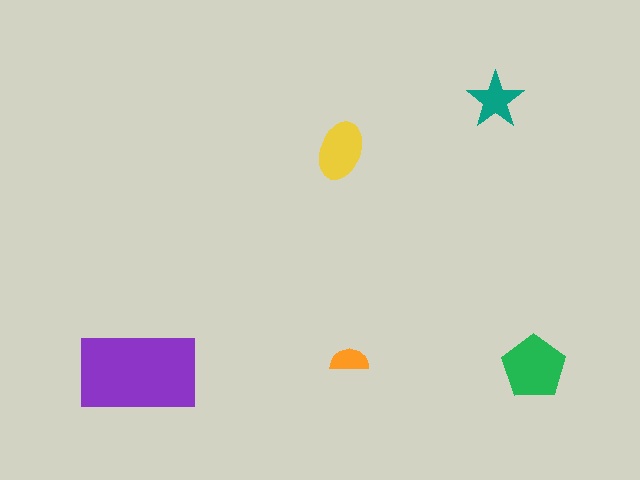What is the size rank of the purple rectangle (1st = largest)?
1st.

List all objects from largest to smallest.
The purple rectangle, the green pentagon, the yellow ellipse, the teal star, the orange semicircle.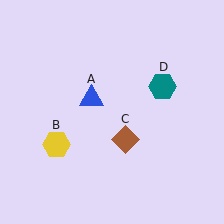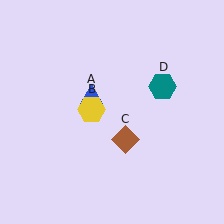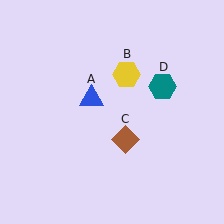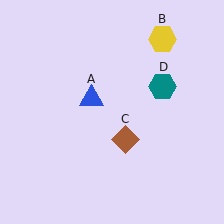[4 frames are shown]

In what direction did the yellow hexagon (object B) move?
The yellow hexagon (object B) moved up and to the right.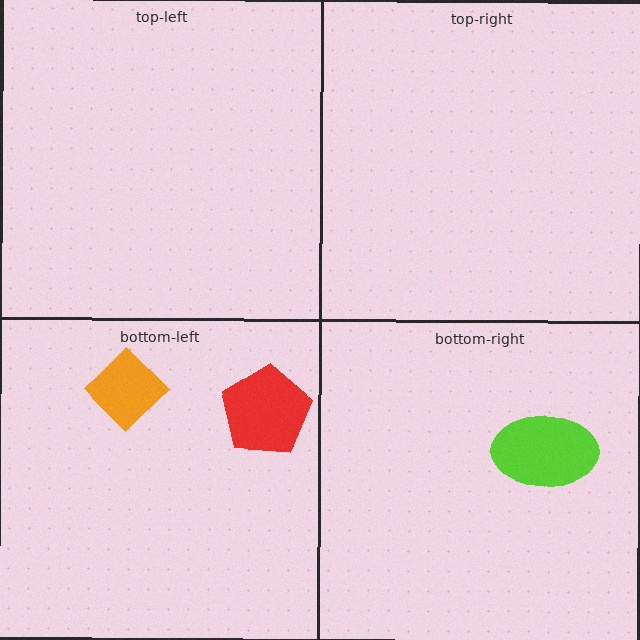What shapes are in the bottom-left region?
The red pentagon, the orange diamond.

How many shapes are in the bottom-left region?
2.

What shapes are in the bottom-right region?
The lime ellipse.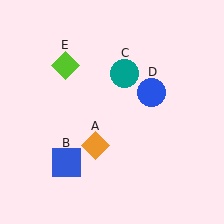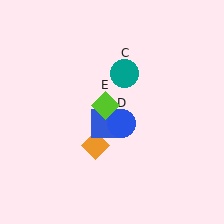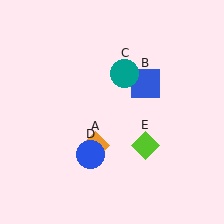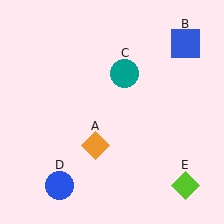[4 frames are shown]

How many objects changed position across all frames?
3 objects changed position: blue square (object B), blue circle (object D), lime diamond (object E).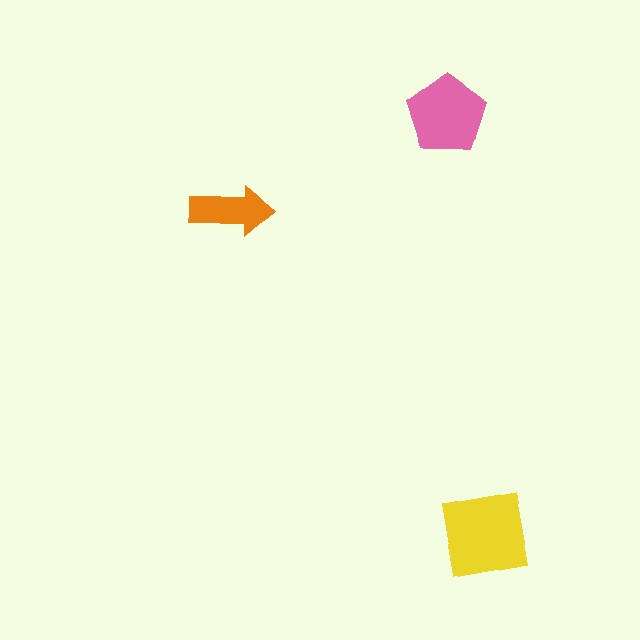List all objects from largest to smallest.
The yellow square, the pink pentagon, the orange arrow.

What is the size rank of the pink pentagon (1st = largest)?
2nd.